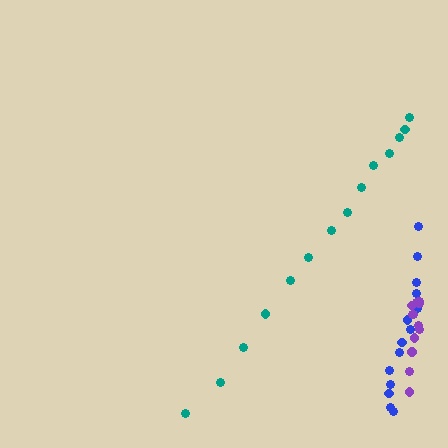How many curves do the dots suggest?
There are 3 distinct paths.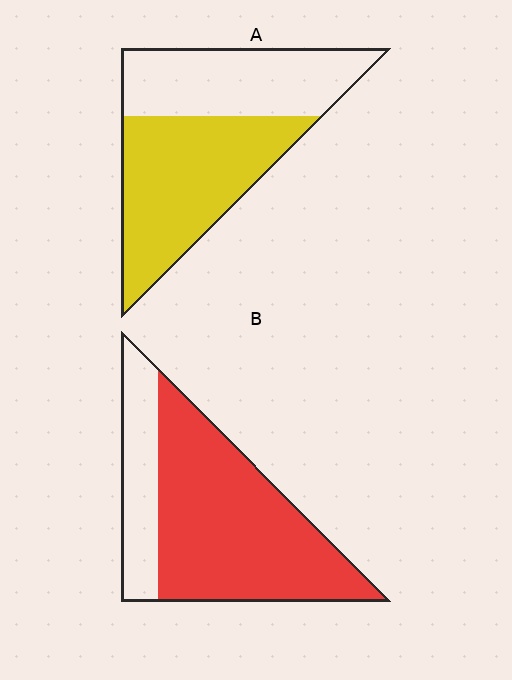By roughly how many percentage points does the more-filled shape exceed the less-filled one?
By roughly 20 percentage points (B over A).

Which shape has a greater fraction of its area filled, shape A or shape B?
Shape B.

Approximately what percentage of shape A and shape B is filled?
A is approximately 55% and B is approximately 75%.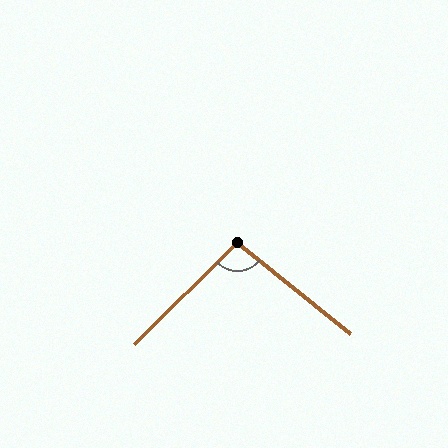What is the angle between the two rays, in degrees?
Approximately 96 degrees.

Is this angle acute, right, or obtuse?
It is obtuse.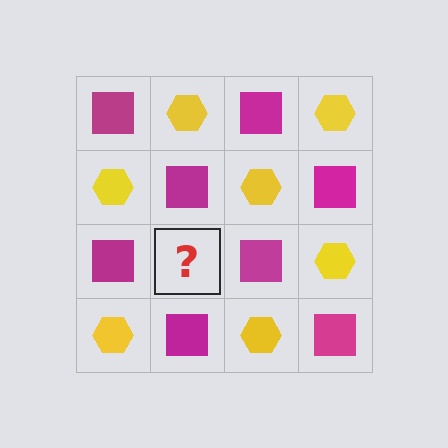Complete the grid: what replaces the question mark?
The question mark should be replaced with a yellow hexagon.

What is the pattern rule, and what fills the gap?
The rule is that it alternates magenta square and yellow hexagon in a checkerboard pattern. The gap should be filled with a yellow hexagon.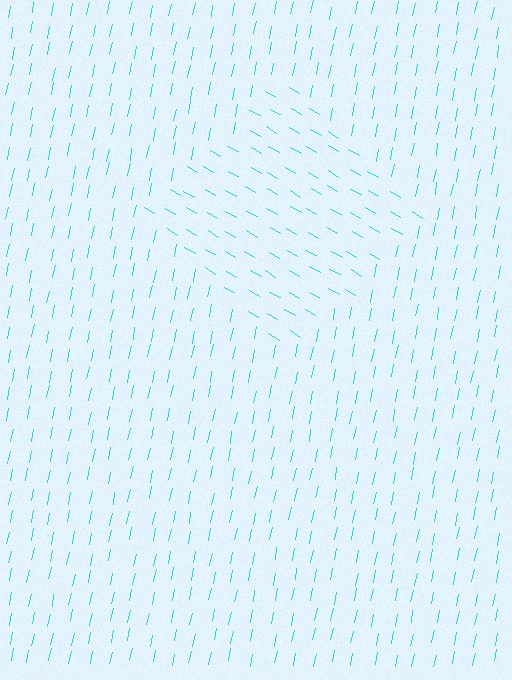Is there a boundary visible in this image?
Yes, there is a texture boundary formed by a change in line orientation.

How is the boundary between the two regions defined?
The boundary is defined purely by a change in line orientation (approximately 71 degrees difference). All lines are the same color and thickness.